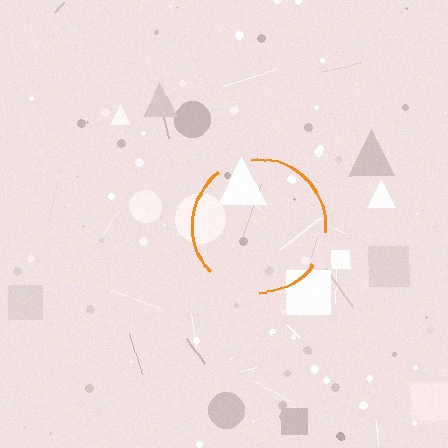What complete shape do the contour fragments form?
The contour fragments form a circle.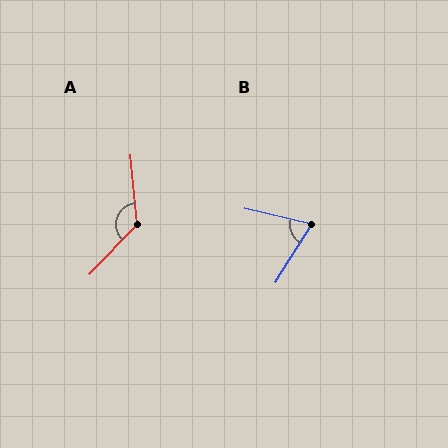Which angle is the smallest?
B, at approximately 72 degrees.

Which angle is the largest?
A, at approximately 131 degrees.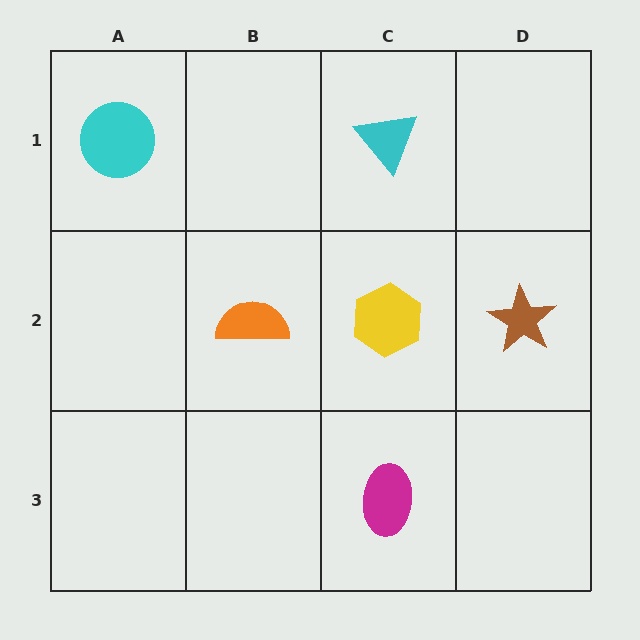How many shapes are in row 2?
3 shapes.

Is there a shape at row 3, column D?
No, that cell is empty.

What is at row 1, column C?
A cyan triangle.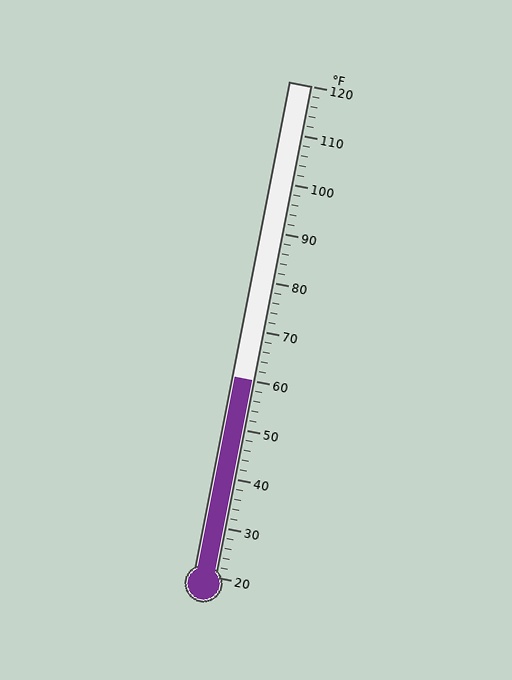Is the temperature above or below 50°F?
The temperature is above 50°F.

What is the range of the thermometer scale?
The thermometer scale ranges from 20°F to 120°F.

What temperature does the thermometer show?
The thermometer shows approximately 60°F.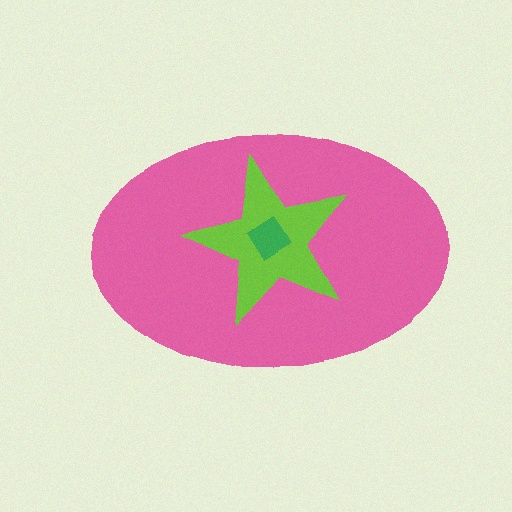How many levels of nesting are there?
3.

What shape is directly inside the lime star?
The green diamond.